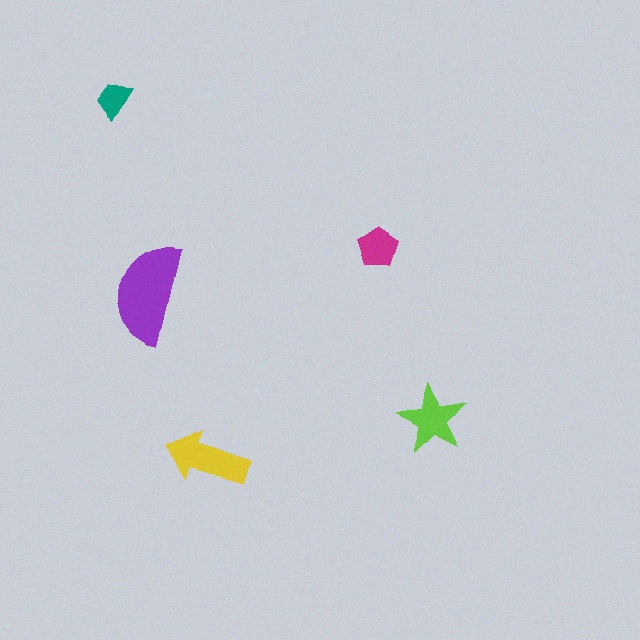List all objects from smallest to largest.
The teal trapezoid, the magenta pentagon, the lime star, the yellow arrow, the purple semicircle.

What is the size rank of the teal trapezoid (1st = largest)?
5th.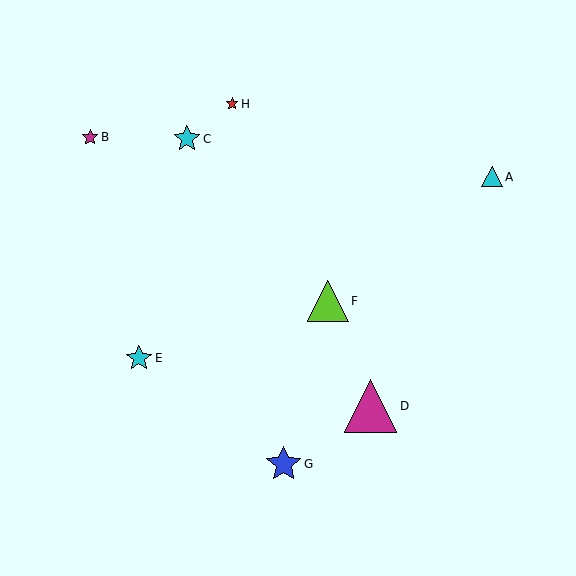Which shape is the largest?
The magenta triangle (labeled D) is the largest.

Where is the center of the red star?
The center of the red star is at (232, 104).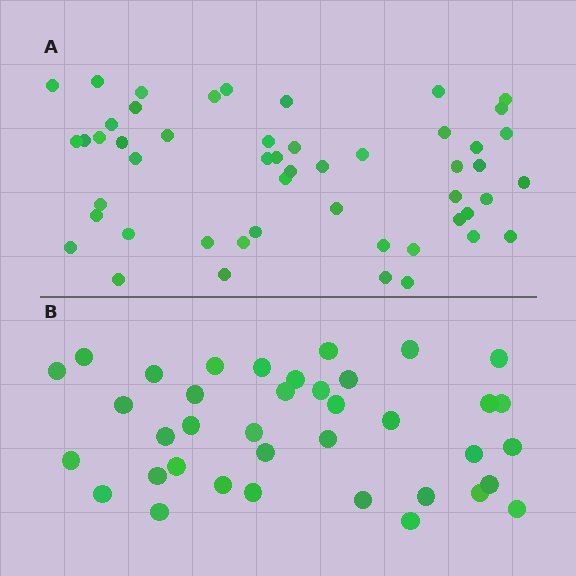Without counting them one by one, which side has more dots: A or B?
Region A (the top region) has more dots.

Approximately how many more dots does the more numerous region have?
Region A has approximately 15 more dots than region B.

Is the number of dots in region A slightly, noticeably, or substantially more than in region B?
Region A has noticeably more, but not dramatically so. The ratio is roughly 1.3 to 1.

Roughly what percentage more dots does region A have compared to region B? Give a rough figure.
About 35% more.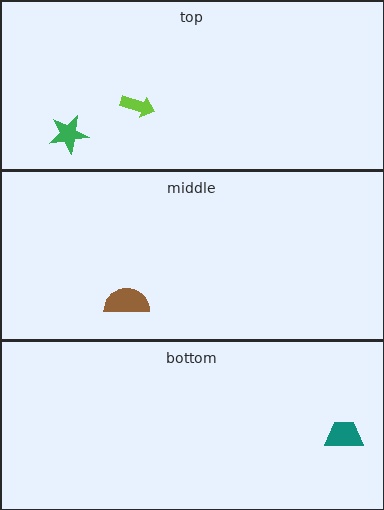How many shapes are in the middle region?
1.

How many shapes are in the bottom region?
1.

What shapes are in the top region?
The green star, the lime arrow.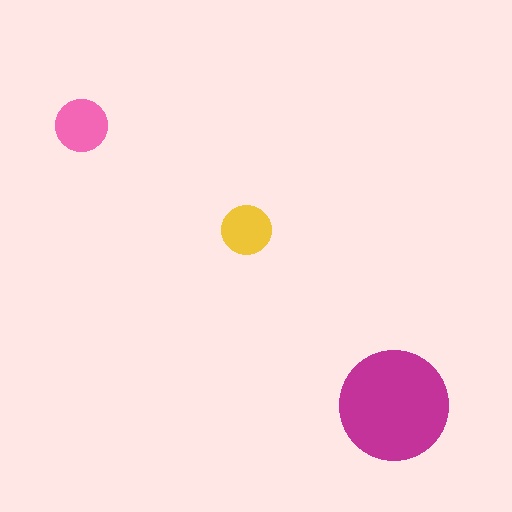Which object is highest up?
The pink circle is topmost.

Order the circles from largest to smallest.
the magenta one, the pink one, the yellow one.